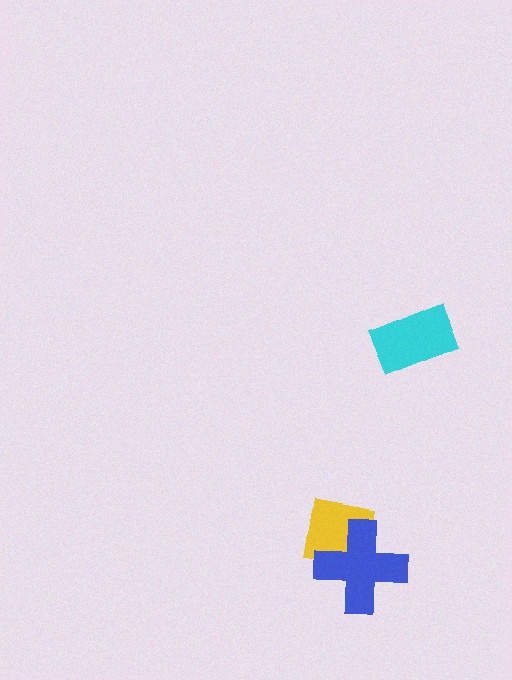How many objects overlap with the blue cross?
1 object overlaps with the blue cross.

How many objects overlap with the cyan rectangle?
0 objects overlap with the cyan rectangle.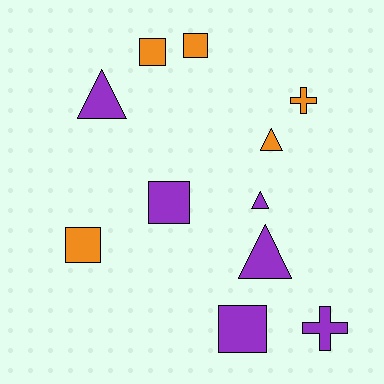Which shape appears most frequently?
Square, with 5 objects.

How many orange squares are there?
There are 3 orange squares.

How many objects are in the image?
There are 11 objects.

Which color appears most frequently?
Purple, with 6 objects.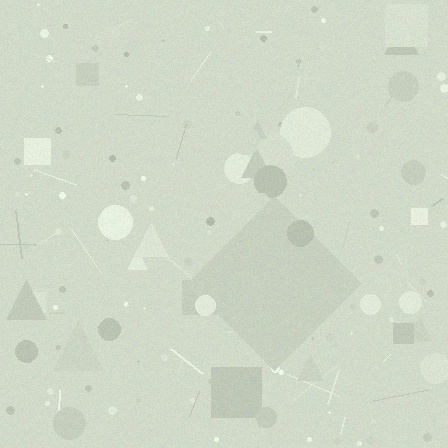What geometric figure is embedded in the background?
A diamond is embedded in the background.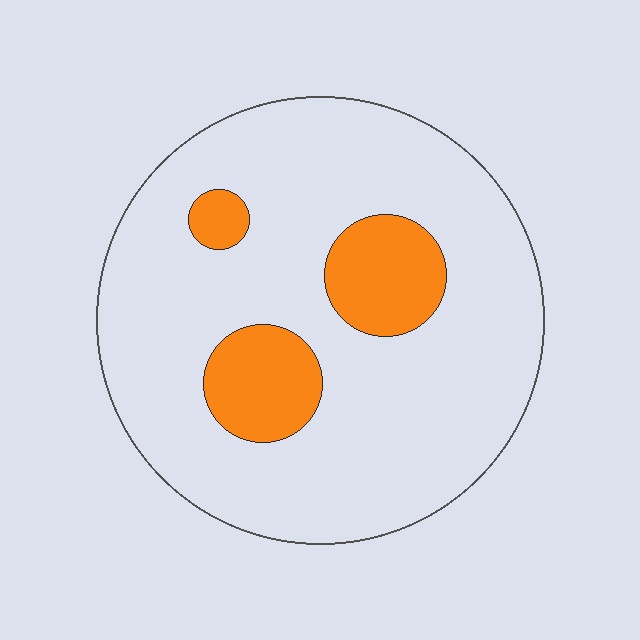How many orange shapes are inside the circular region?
3.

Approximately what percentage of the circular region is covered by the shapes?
Approximately 15%.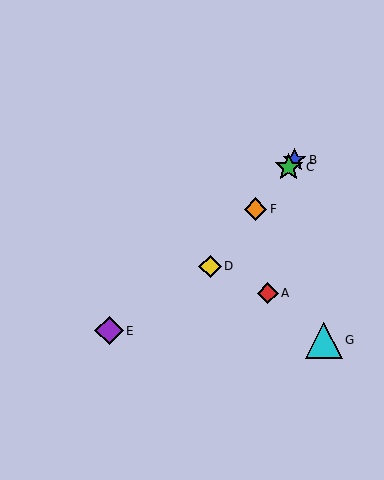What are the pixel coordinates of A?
Object A is at (268, 293).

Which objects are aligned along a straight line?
Objects B, C, D, F are aligned along a straight line.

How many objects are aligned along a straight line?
4 objects (B, C, D, F) are aligned along a straight line.